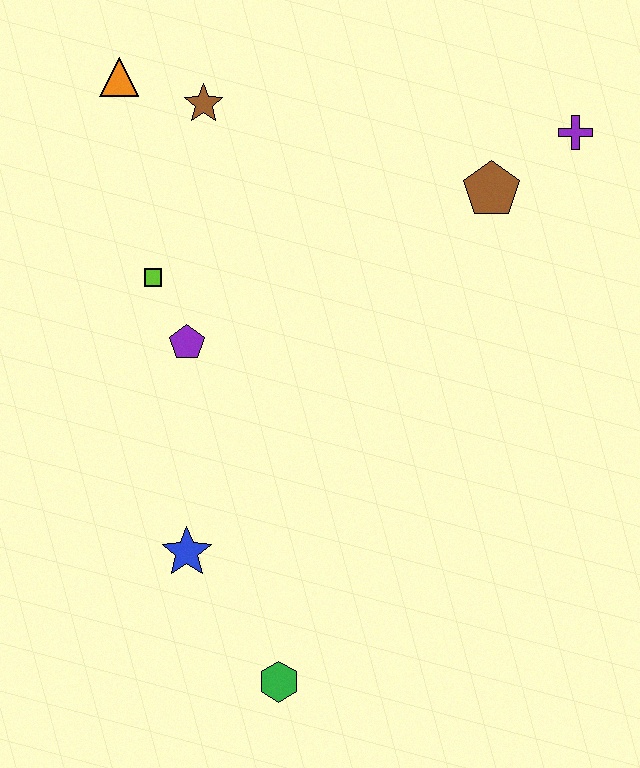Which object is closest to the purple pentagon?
The lime square is closest to the purple pentagon.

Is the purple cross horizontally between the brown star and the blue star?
No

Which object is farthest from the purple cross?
The green hexagon is farthest from the purple cross.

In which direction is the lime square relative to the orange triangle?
The lime square is below the orange triangle.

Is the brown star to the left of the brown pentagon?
Yes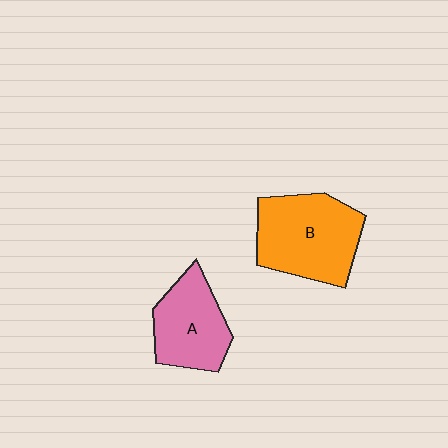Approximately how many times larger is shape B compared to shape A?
Approximately 1.3 times.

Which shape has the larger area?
Shape B (orange).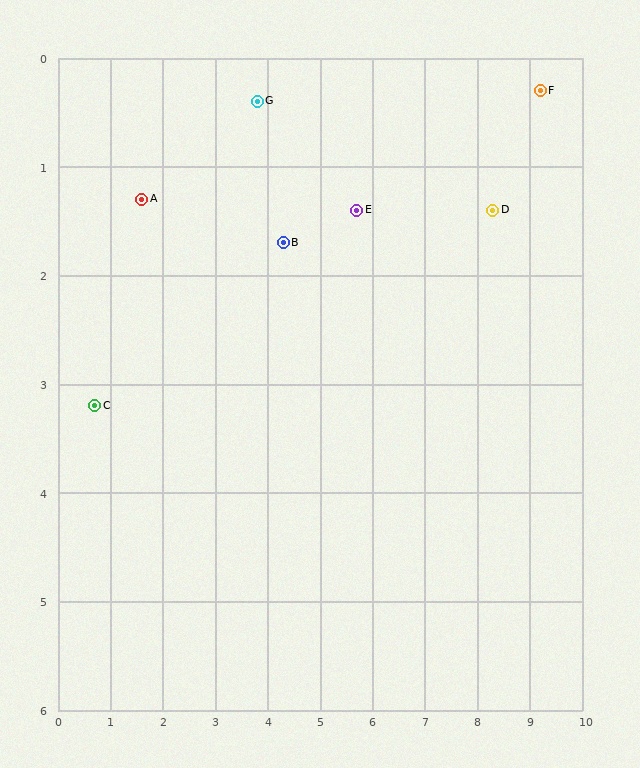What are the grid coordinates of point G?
Point G is at approximately (3.8, 0.4).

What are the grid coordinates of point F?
Point F is at approximately (9.2, 0.3).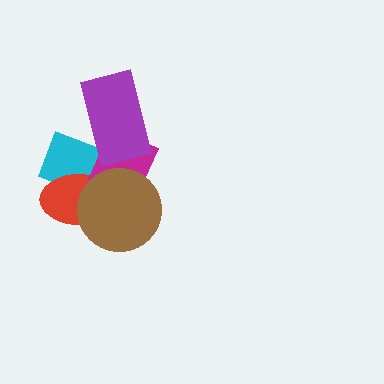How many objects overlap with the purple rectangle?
2 objects overlap with the purple rectangle.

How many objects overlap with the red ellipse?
3 objects overlap with the red ellipse.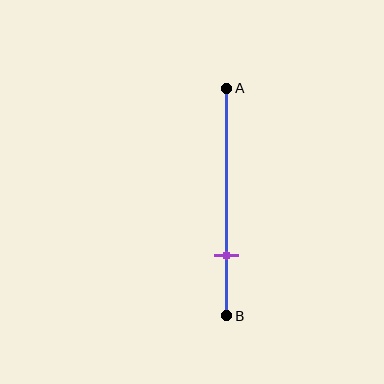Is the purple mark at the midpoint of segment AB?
No, the mark is at about 75% from A, not at the 50% midpoint.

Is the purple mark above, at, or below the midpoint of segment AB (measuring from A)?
The purple mark is below the midpoint of segment AB.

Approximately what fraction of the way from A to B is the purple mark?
The purple mark is approximately 75% of the way from A to B.